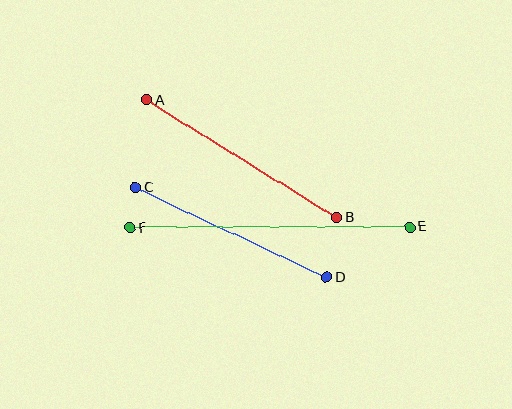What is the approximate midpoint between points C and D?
The midpoint is at approximately (231, 232) pixels.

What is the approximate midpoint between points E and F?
The midpoint is at approximately (270, 227) pixels.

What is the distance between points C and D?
The distance is approximately 211 pixels.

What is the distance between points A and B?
The distance is approximately 224 pixels.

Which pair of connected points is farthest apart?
Points E and F are farthest apart.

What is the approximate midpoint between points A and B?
The midpoint is at approximately (242, 159) pixels.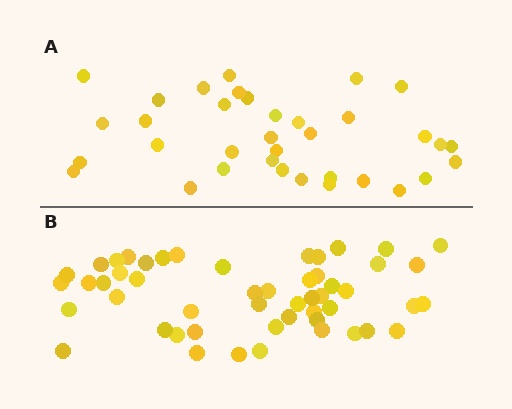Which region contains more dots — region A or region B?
Region B (the bottom region) has more dots.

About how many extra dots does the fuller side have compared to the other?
Region B has approximately 15 more dots than region A.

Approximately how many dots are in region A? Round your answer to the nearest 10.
About 40 dots. (The exact count is 35, which rounds to 40.)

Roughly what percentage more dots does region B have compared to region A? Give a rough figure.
About 45% more.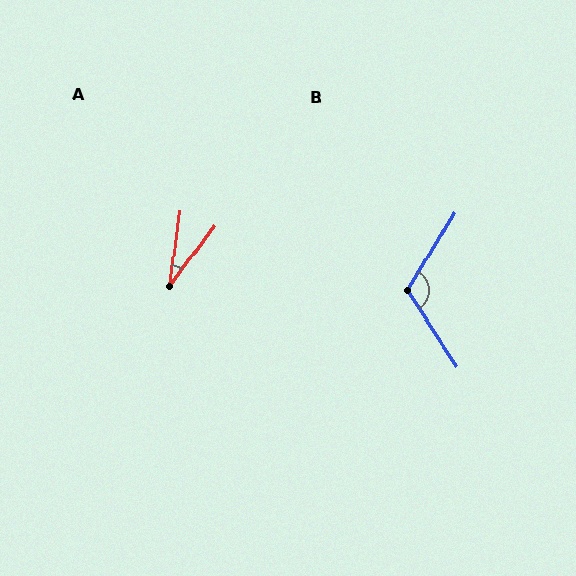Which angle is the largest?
B, at approximately 115 degrees.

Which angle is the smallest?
A, at approximately 29 degrees.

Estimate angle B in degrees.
Approximately 115 degrees.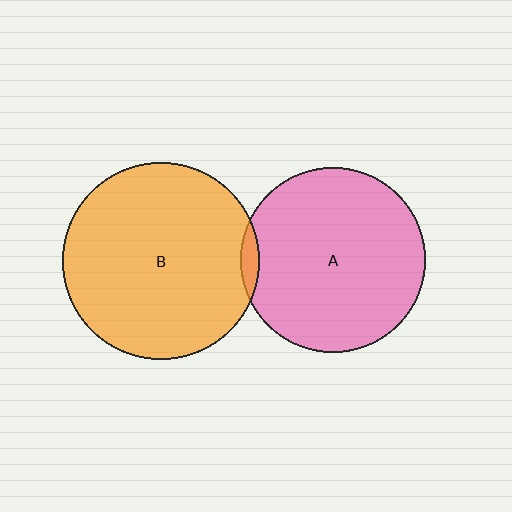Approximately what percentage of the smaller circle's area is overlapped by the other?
Approximately 5%.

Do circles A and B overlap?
Yes.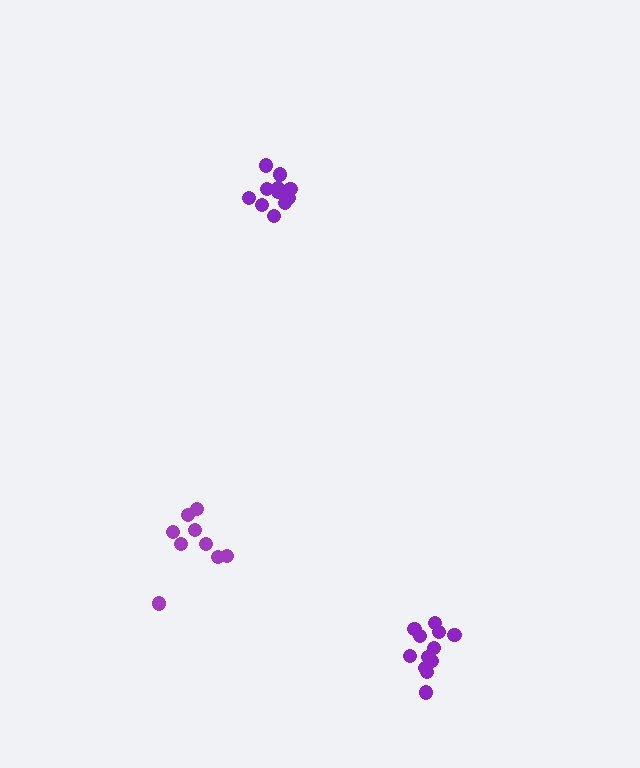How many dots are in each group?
Group 1: 11 dots, Group 2: 12 dots, Group 3: 9 dots (32 total).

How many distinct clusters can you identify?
There are 3 distinct clusters.